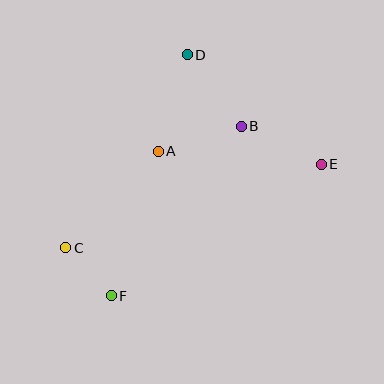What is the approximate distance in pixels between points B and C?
The distance between B and C is approximately 214 pixels.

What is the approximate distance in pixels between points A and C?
The distance between A and C is approximately 134 pixels.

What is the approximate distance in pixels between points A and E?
The distance between A and E is approximately 163 pixels.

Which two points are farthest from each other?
Points C and E are farthest from each other.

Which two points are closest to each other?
Points C and F are closest to each other.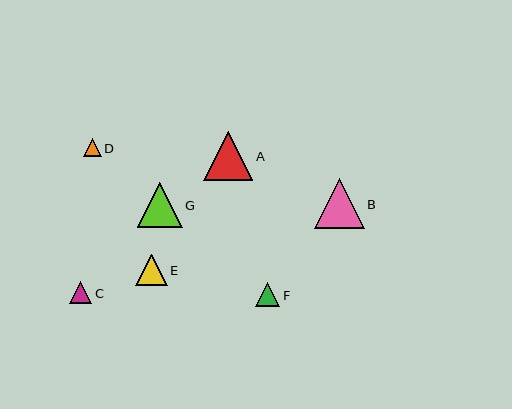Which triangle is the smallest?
Triangle D is the smallest with a size of approximately 18 pixels.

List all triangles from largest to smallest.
From largest to smallest: B, A, G, E, F, C, D.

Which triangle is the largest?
Triangle B is the largest with a size of approximately 50 pixels.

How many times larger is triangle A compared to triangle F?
Triangle A is approximately 2.0 times the size of triangle F.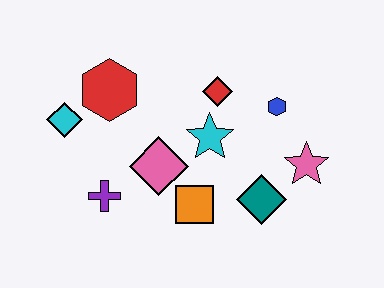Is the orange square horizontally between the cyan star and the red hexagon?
Yes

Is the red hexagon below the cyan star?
No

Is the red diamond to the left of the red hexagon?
No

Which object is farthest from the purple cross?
The pink star is farthest from the purple cross.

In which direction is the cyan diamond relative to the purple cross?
The cyan diamond is above the purple cross.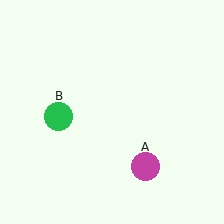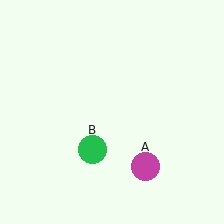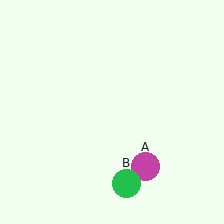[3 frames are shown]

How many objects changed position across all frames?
1 object changed position: green circle (object B).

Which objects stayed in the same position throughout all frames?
Magenta circle (object A) remained stationary.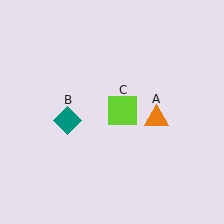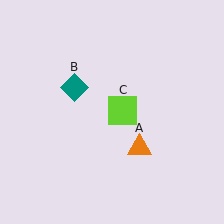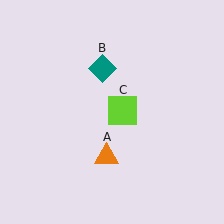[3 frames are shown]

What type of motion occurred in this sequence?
The orange triangle (object A), teal diamond (object B) rotated clockwise around the center of the scene.